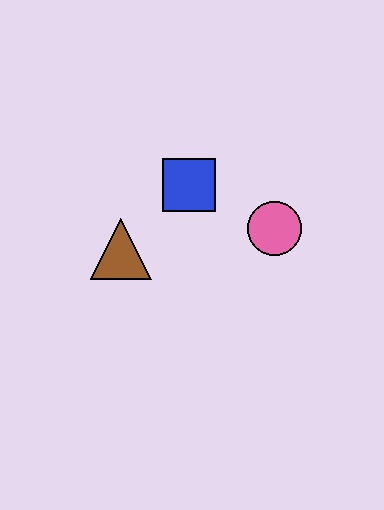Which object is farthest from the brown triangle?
The pink circle is farthest from the brown triangle.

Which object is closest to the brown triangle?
The blue square is closest to the brown triangle.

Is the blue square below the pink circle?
No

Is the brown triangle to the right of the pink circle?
No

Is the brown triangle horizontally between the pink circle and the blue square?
No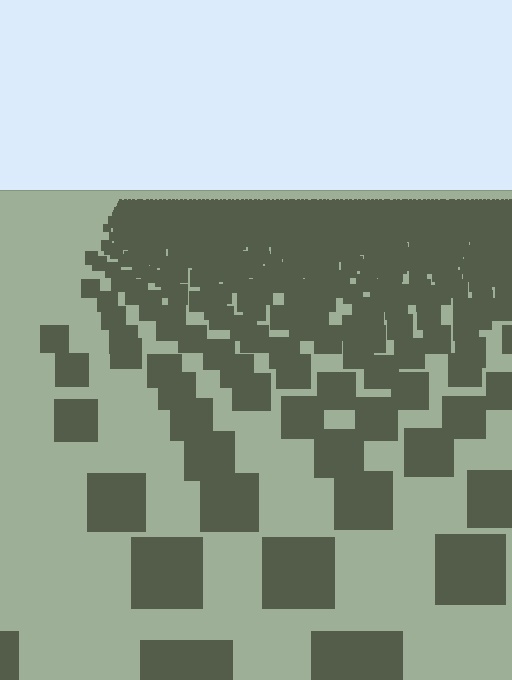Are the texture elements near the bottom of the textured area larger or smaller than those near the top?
Larger. Near the bottom, elements are closer to the viewer and appear at a bigger on-screen size.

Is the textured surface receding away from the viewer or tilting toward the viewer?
The surface is receding away from the viewer. Texture elements get smaller and denser toward the top.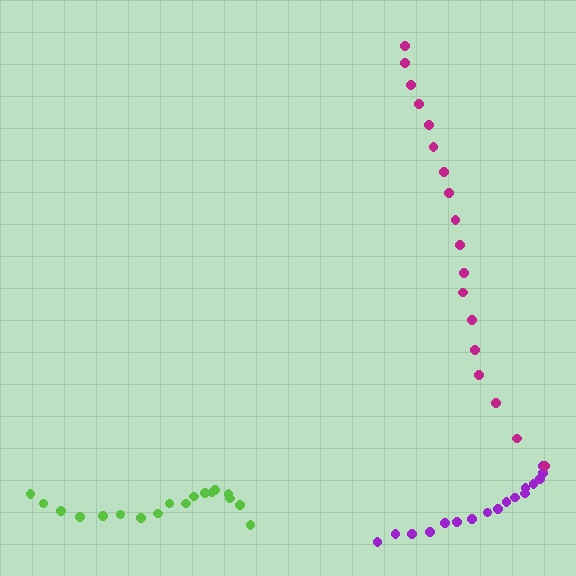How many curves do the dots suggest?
There are 3 distinct paths.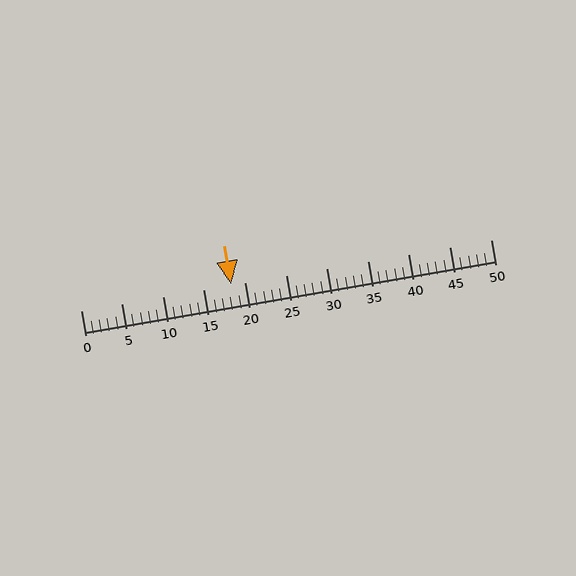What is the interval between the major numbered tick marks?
The major tick marks are spaced 5 units apart.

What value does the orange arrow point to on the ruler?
The orange arrow points to approximately 18.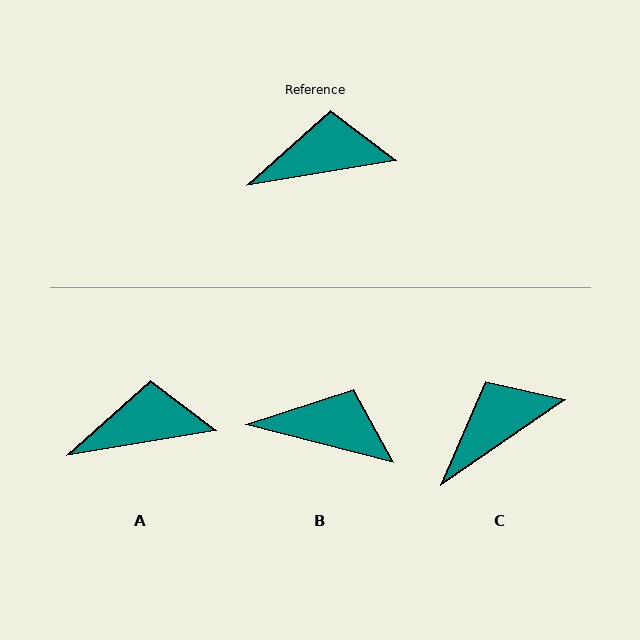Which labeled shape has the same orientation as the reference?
A.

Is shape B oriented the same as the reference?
No, it is off by about 24 degrees.